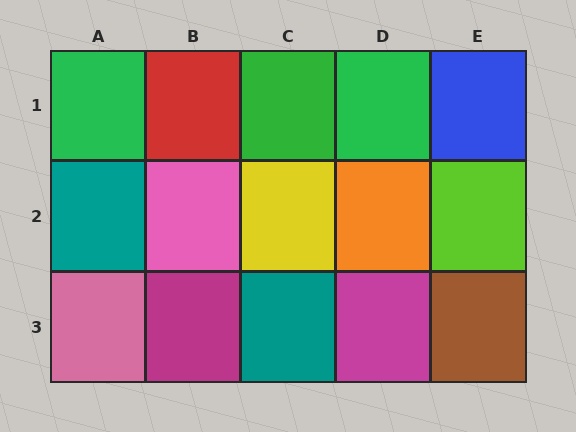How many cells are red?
1 cell is red.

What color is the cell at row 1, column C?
Green.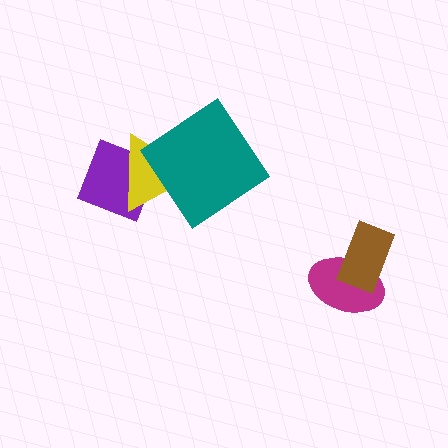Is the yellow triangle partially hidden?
Yes, it is partially covered by another shape.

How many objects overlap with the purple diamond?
1 object overlaps with the purple diamond.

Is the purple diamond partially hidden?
Yes, it is partially covered by another shape.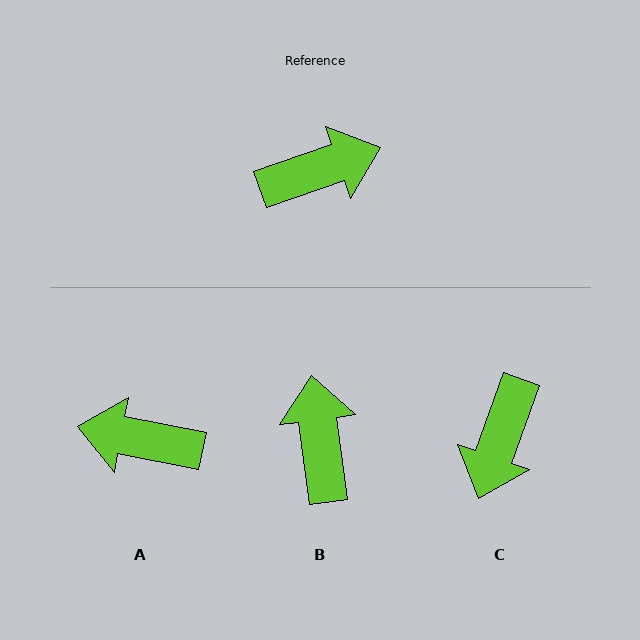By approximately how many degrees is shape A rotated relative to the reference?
Approximately 150 degrees counter-clockwise.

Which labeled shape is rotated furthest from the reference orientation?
A, about 150 degrees away.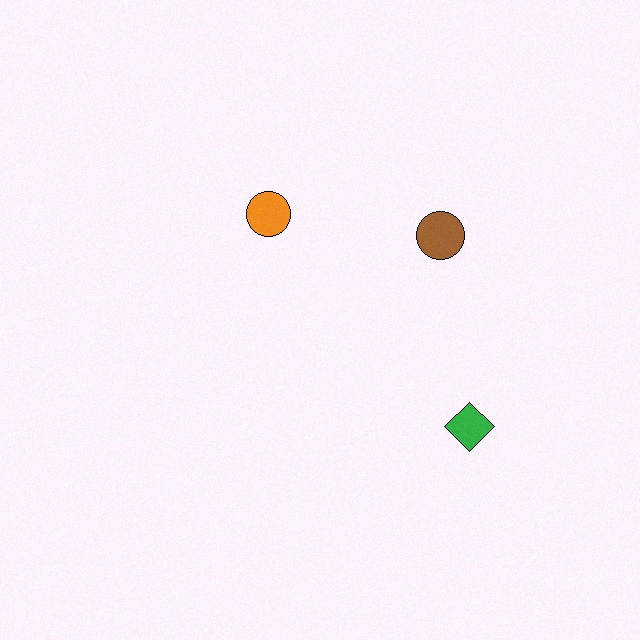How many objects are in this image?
There are 3 objects.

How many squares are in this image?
There are no squares.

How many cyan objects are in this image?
There are no cyan objects.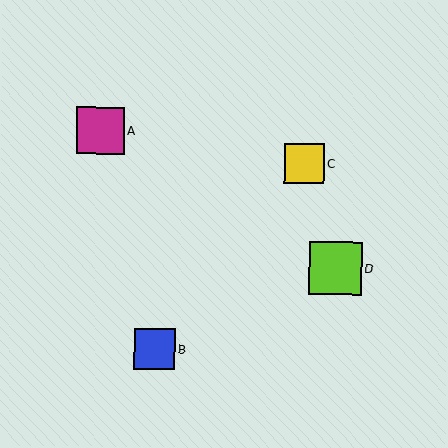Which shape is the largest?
The lime square (labeled D) is the largest.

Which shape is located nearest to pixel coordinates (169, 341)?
The blue square (labeled B) at (154, 349) is nearest to that location.